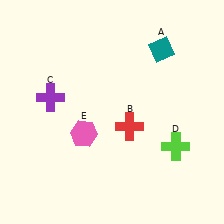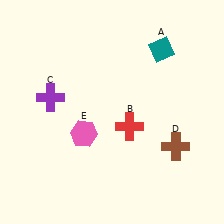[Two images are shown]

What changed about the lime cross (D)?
In Image 1, D is lime. In Image 2, it changed to brown.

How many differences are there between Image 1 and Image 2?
There is 1 difference between the two images.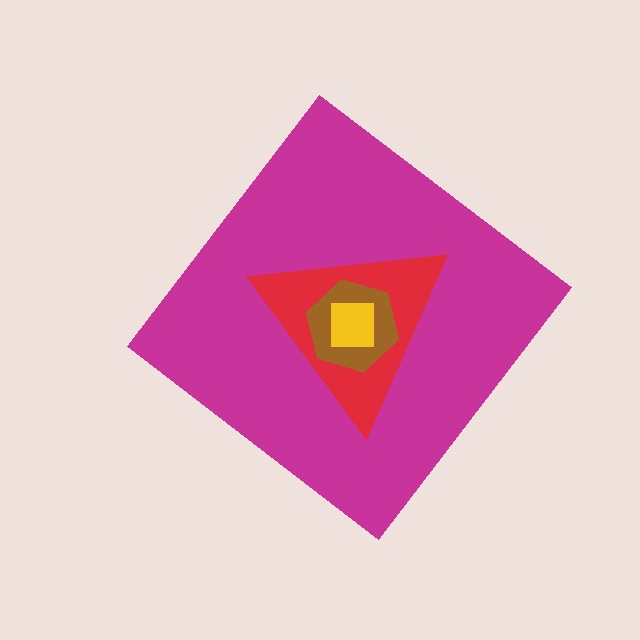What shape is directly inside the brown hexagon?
The yellow square.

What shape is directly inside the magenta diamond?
The red triangle.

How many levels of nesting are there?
4.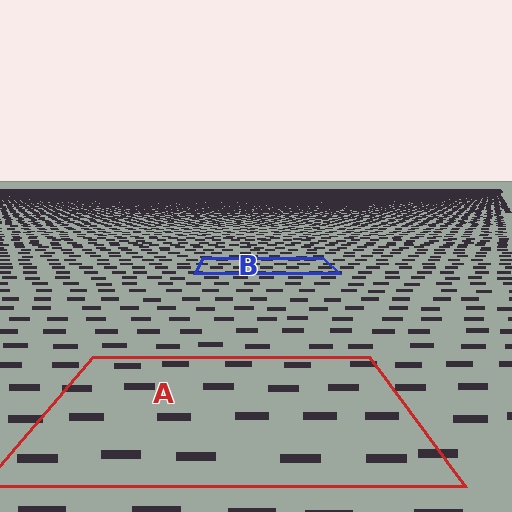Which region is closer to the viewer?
Region A is closer. The texture elements there are larger and more spread out.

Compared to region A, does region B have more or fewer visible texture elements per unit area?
Region B has more texture elements per unit area — they are packed more densely because it is farther away.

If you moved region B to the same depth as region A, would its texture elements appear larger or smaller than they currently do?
They would appear larger. At a closer depth, the same texture elements are projected at a bigger on-screen size.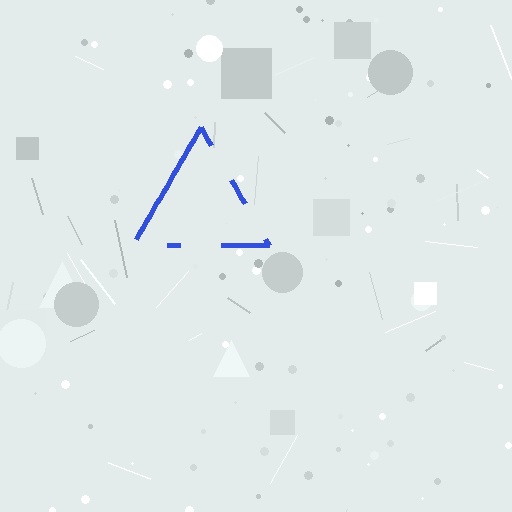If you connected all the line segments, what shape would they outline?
They would outline a triangle.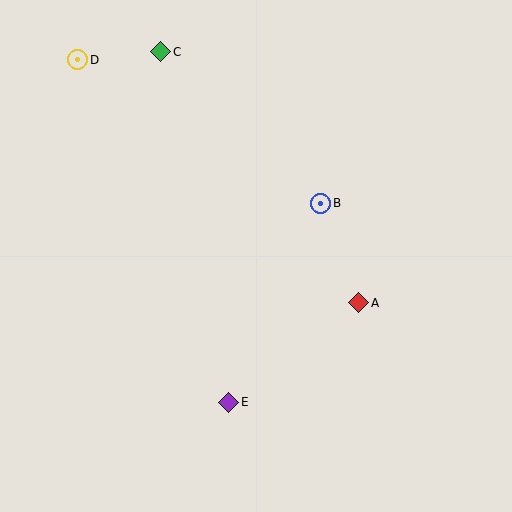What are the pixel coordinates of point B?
Point B is at (321, 203).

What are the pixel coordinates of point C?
Point C is at (160, 52).